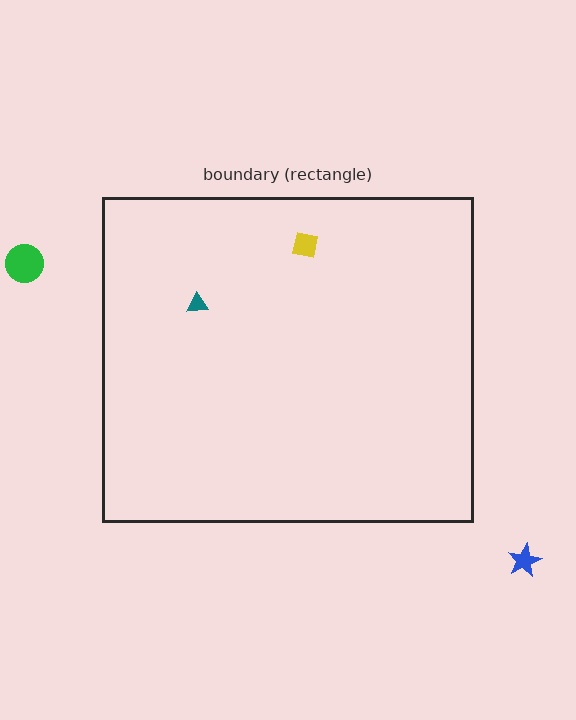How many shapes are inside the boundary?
2 inside, 2 outside.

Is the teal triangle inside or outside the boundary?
Inside.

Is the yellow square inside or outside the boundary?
Inside.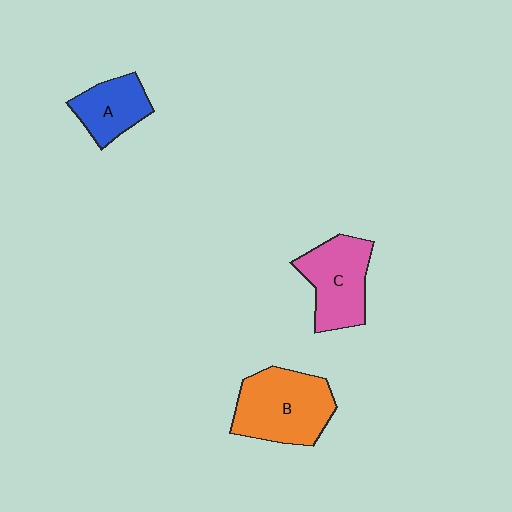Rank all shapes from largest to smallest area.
From largest to smallest: B (orange), C (pink), A (blue).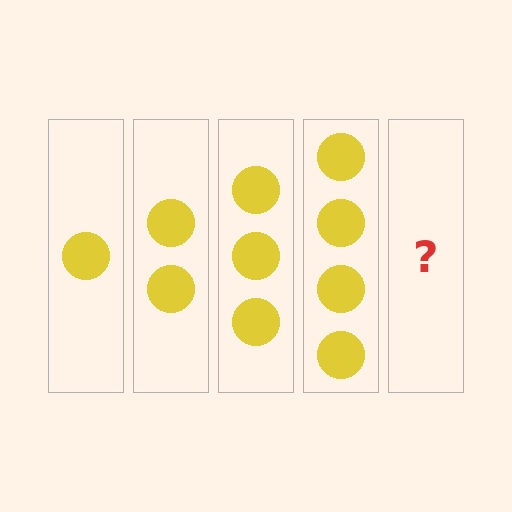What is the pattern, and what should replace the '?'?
The pattern is that each step adds one more circle. The '?' should be 5 circles.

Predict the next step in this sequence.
The next step is 5 circles.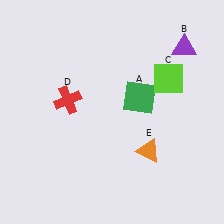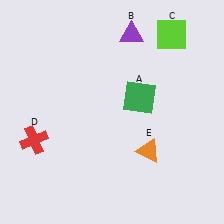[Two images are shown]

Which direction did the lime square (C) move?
The lime square (C) moved up.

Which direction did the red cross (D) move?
The red cross (D) moved down.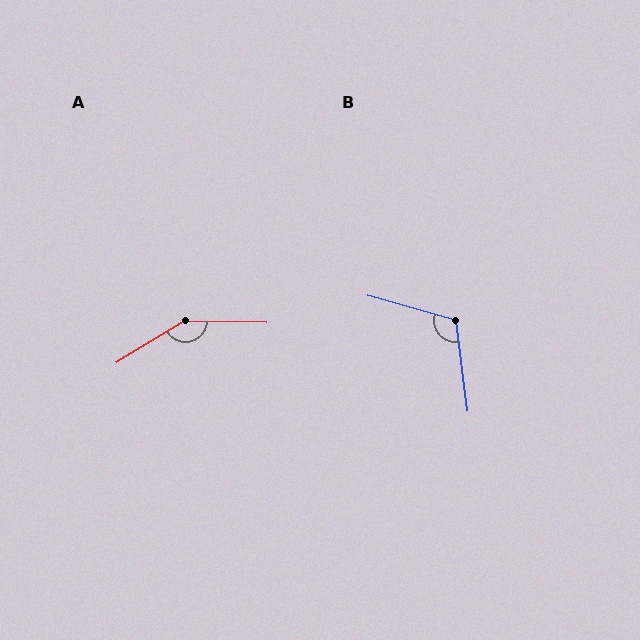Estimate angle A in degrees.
Approximately 148 degrees.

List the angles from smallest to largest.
B (113°), A (148°).